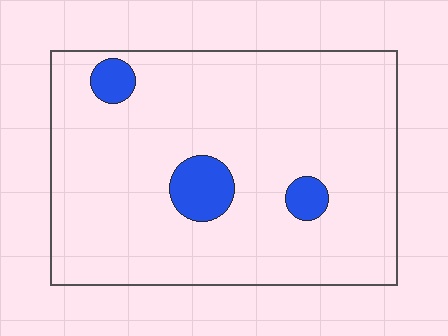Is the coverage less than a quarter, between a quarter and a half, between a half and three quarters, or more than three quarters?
Less than a quarter.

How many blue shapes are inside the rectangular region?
3.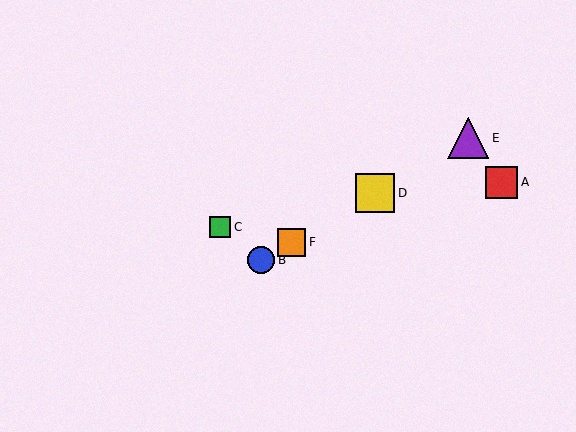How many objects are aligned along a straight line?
4 objects (B, D, E, F) are aligned along a straight line.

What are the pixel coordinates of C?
Object C is at (220, 227).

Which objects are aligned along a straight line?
Objects B, D, E, F are aligned along a straight line.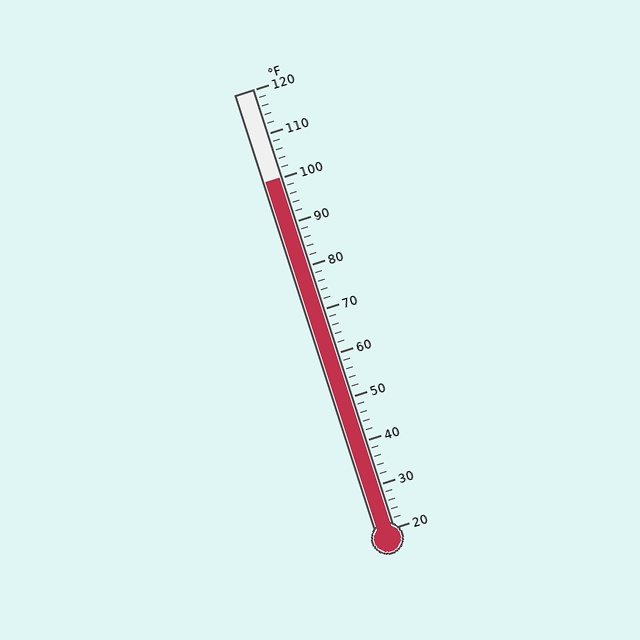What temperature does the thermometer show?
The thermometer shows approximately 100°F.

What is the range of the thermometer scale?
The thermometer scale ranges from 20°F to 120°F.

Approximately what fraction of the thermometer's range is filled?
The thermometer is filled to approximately 80% of its range.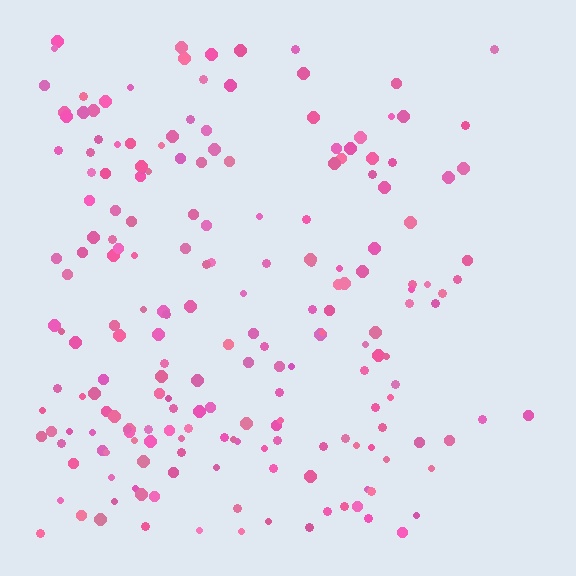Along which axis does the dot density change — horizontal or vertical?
Horizontal.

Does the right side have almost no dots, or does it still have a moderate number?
Still a moderate number, just noticeably fewer than the left.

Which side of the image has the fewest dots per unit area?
The right.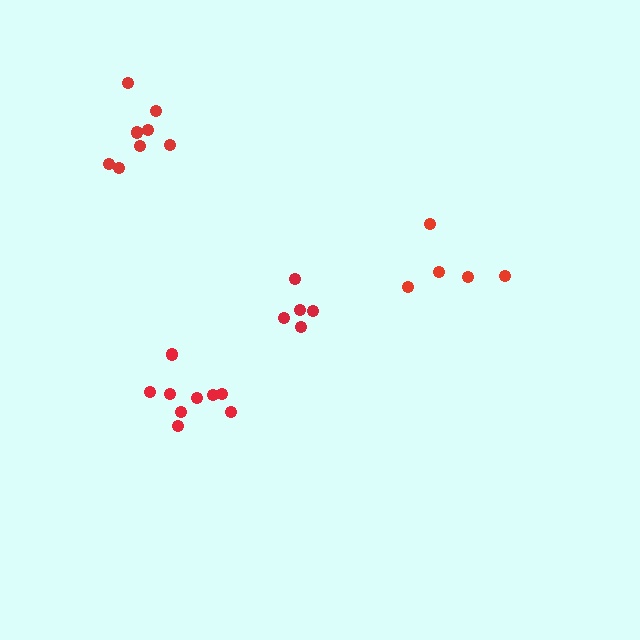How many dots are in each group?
Group 1: 9 dots, Group 2: 8 dots, Group 3: 5 dots, Group 4: 5 dots (27 total).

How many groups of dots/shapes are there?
There are 4 groups.